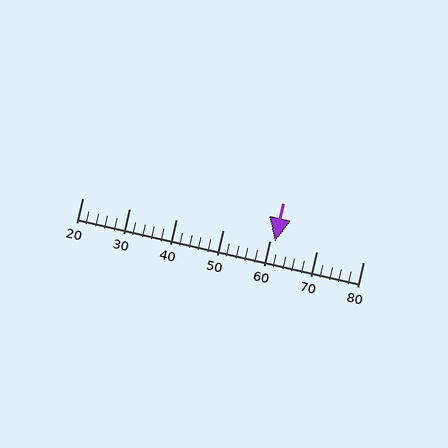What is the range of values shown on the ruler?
The ruler shows values from 20 to 80.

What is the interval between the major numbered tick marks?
The major tick marks are spaced 10 units apart.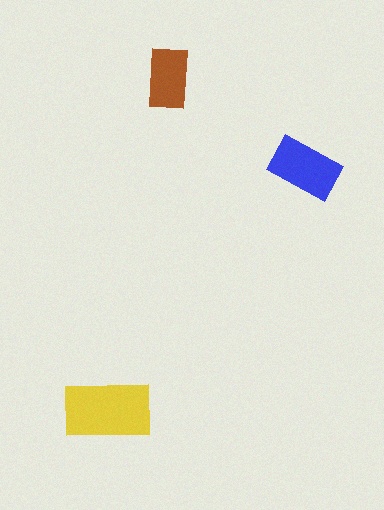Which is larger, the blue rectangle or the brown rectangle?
The blue one.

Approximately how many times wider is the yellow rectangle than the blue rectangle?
About 1.5 times wider.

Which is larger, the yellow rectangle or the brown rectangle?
The yellow one.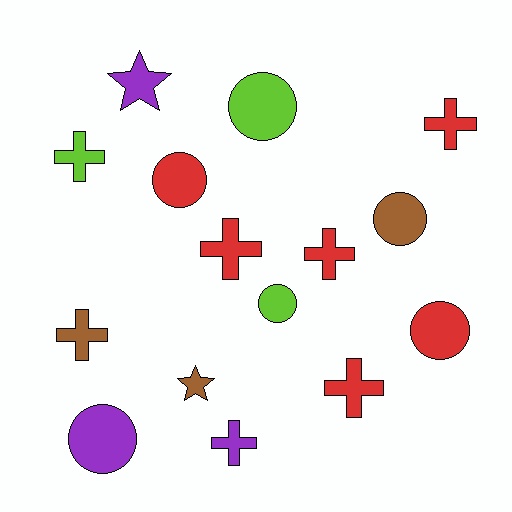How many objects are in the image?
There are 15 objects.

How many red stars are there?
There are no red stars.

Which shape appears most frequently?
Cross, with 7 objects.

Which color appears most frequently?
Red, with 6 objects.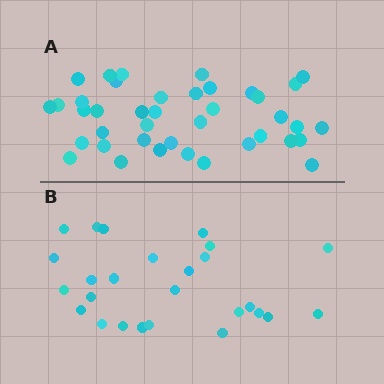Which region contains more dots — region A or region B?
Region A (the top region) has more dots.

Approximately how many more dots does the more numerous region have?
Region A has approximately 15 more dots than region B.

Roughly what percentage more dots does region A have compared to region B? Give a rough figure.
About 55% more.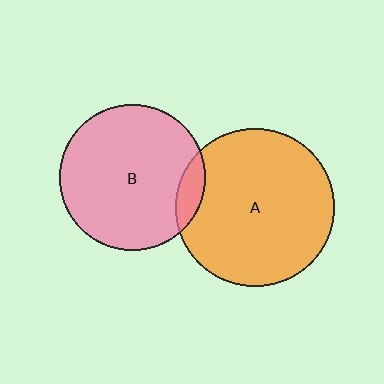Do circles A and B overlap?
Yes.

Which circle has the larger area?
Circle A (orange).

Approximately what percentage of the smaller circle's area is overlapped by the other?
Approximately 10%.